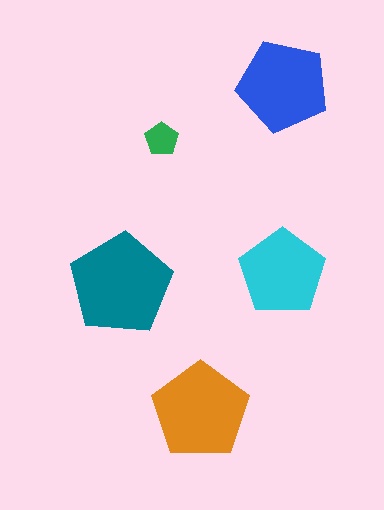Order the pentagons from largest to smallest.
the teal one, the orange one, the blue one, the cyan one, the green one.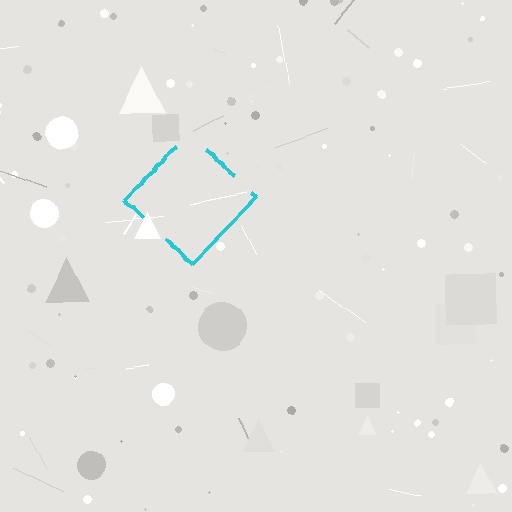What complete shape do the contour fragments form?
The contour fragments form a diamond.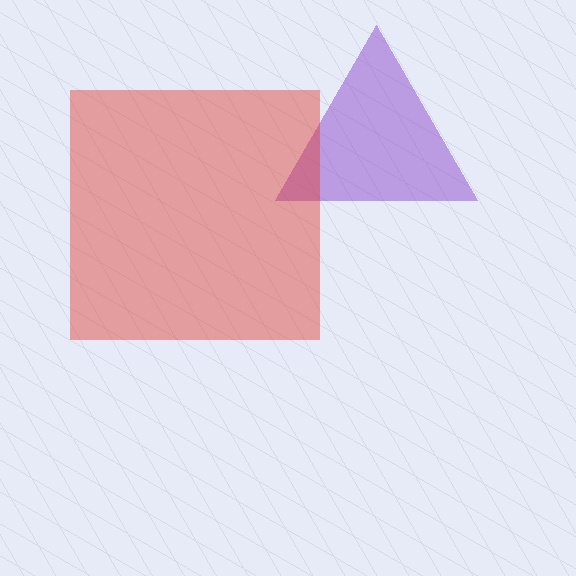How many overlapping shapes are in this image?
There are 2 overlapping shapes in the image.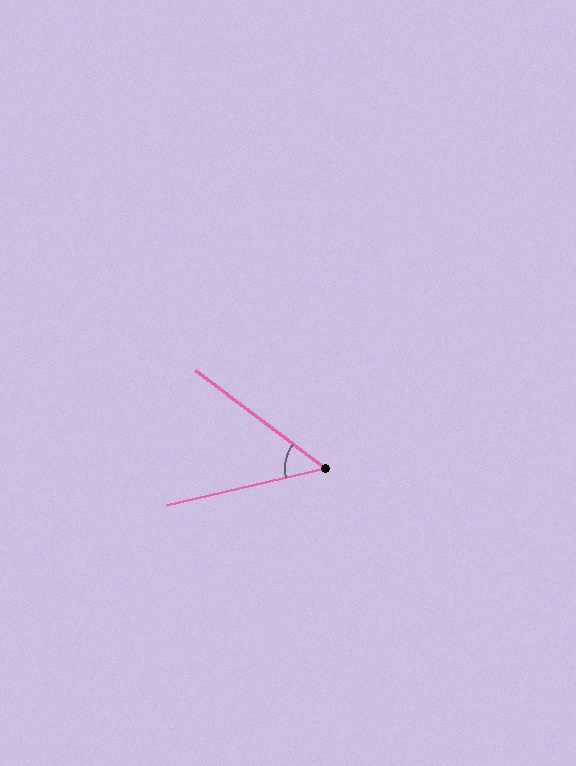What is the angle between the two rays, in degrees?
Approximately 50 degrees.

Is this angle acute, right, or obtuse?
It is acute.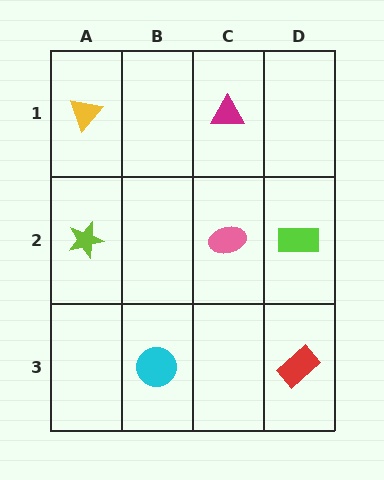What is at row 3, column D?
A red rectangle.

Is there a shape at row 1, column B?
No, that cell is empty.